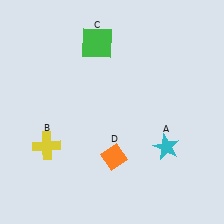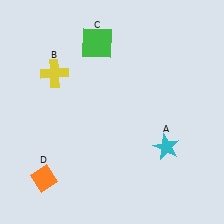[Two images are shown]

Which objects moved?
The objects that moved are: the yellow cross (B), the orange diamond (D).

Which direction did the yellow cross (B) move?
The yellow cross (B) moved up.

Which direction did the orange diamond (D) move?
The orange diamond (D) moved left.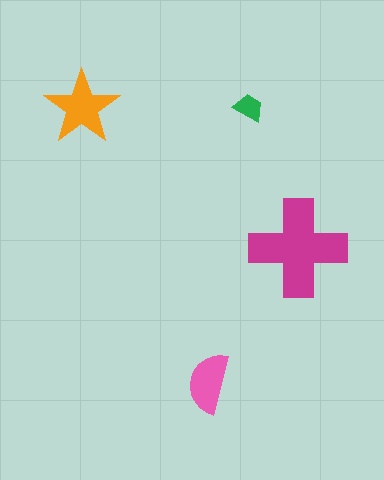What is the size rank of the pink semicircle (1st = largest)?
3rd.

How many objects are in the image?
There are 4 objects in the image.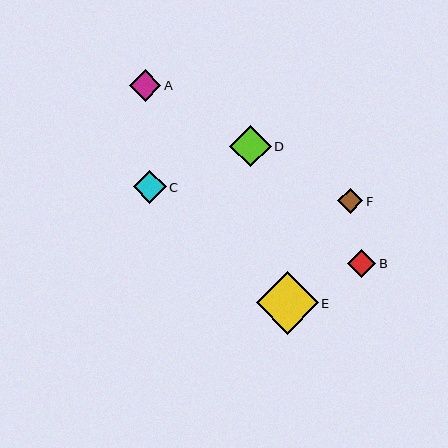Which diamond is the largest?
Diamond E is the largest with a size of approximately 62 pixels.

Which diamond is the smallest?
Diamond F is the smallest with a size of approximately 25 pixels.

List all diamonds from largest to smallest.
From largest to smallest: E, D, C, A, B, F.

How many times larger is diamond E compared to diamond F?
Diamond E is approximately 2.5 times the size of diamond F.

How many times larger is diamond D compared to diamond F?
Diamond D is approximately 1.7 times the size of diamond F.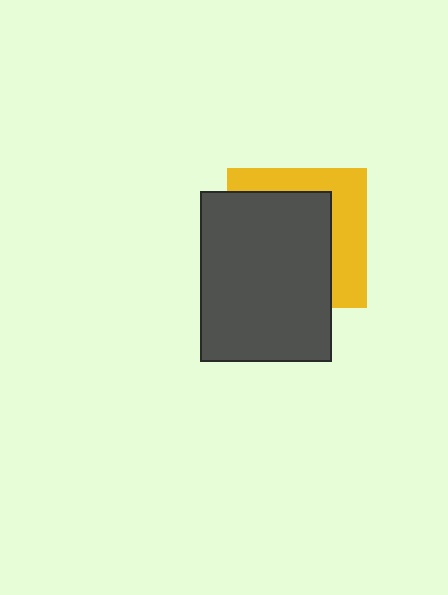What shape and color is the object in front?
The object in front is a dark gray rectangle.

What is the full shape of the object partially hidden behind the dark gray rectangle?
The partially hidden object is a yellow square.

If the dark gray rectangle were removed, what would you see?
You would see the complete yellow square.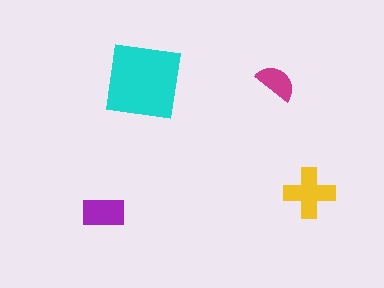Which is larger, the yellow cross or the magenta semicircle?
The yellow cross.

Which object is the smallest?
The magenta semicircle.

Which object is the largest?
The cyan square.